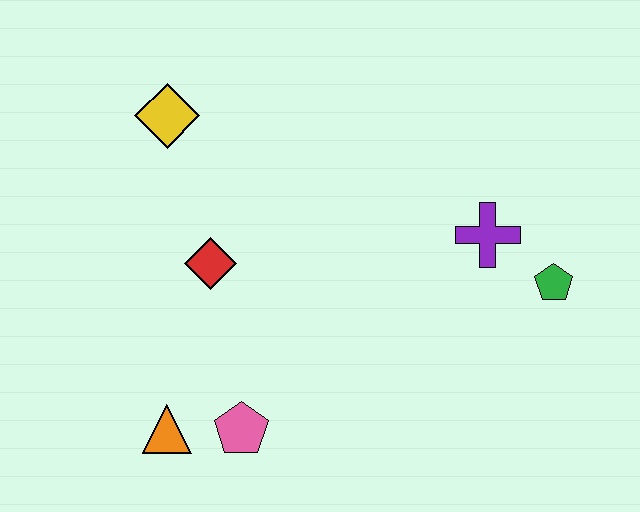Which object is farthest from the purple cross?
The orange triangle is farthest from the purple cross.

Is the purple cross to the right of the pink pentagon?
Yes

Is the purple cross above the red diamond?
Yes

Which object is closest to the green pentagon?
The purple cross is closest to the green pentagon.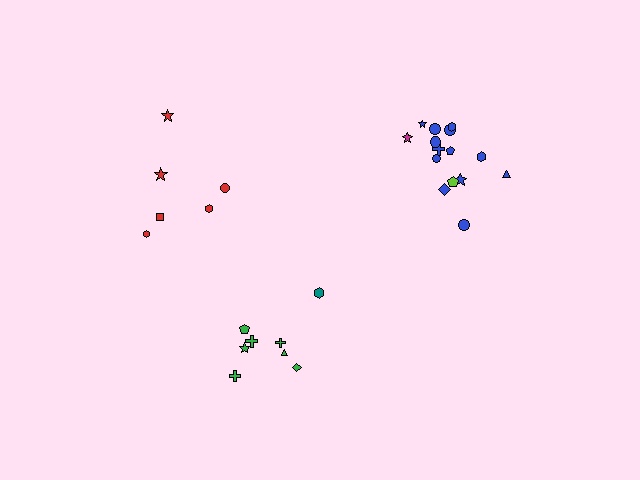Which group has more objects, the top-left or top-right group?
The top-right group.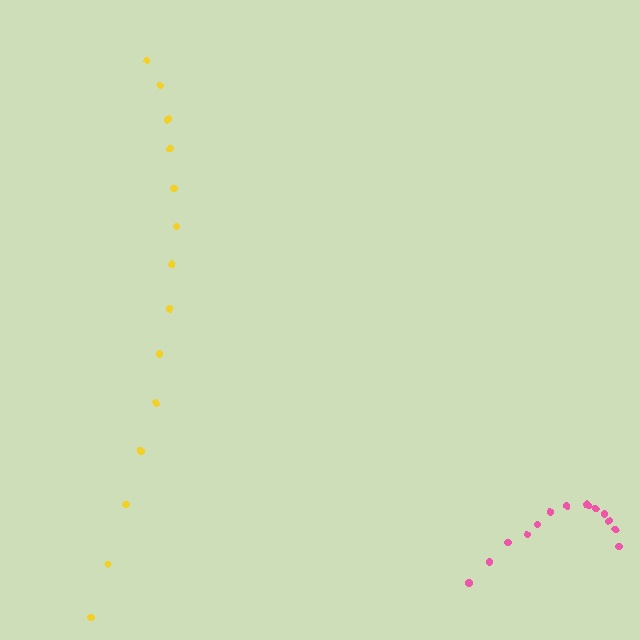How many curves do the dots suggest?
There are 2 distinct paths.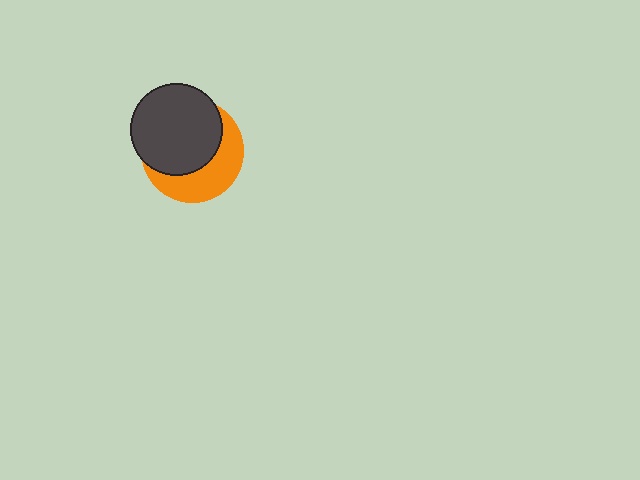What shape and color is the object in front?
The object in front is a dark gray circle.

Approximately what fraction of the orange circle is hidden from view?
Roughly 59% of the orange circle is hidden behind the dark gray circle.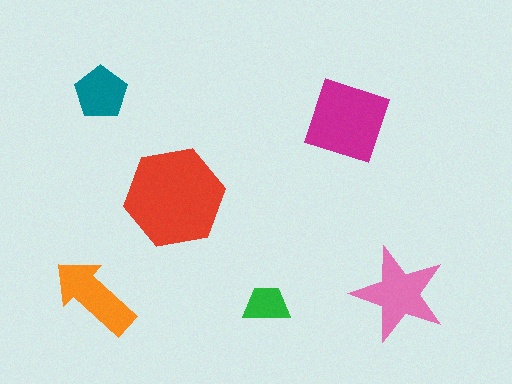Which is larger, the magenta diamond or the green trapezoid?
The magenta diamond.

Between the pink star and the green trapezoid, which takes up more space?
The pink star.